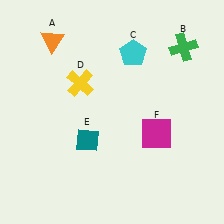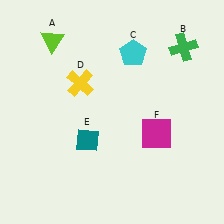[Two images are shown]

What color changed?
The triangle (A) changed from orange in Image 1 to lime in Image 2.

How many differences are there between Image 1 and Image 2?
There is 1 difference between the two images.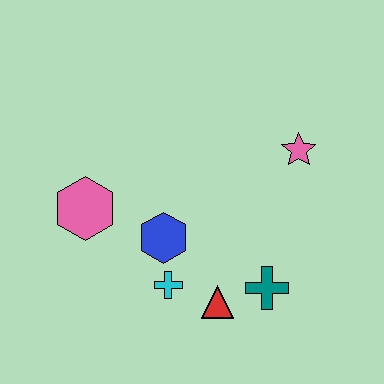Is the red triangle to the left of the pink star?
Yes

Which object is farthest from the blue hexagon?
The pink star is farthest from the blue hexagon.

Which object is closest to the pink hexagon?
The blue hexagon is closest to the pink hexagon.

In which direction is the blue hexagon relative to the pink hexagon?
The blue hexagon is to the right of the pink hexagon.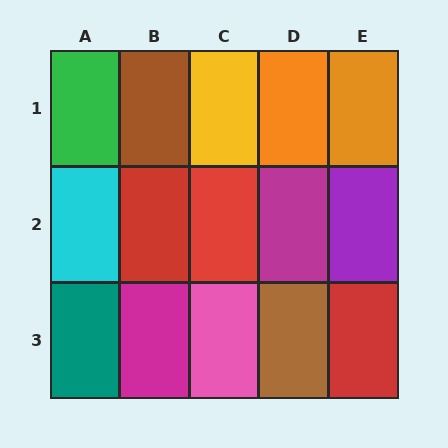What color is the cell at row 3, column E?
Red.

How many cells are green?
1 cell is green.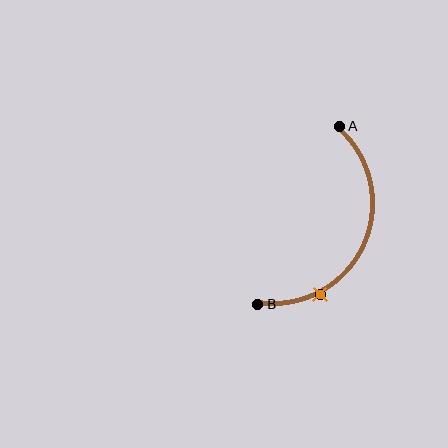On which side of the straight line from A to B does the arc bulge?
The arc bulges to the right of the straight line connecting A and B.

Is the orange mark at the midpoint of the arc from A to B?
No. The orange mark lies on the arc but is closer to endpoint B. The arc midpoint would be at the point on the curve equidistant along the arc from both A and B.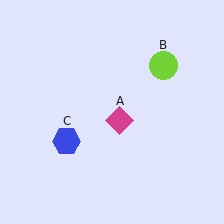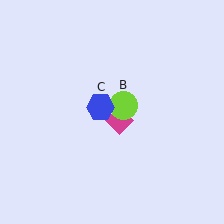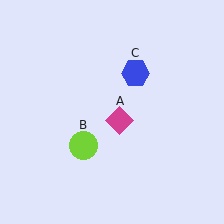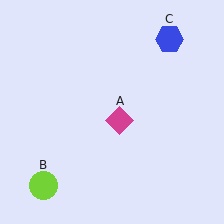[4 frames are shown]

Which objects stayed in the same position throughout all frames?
Magenta diamond (object A) remained stationary.